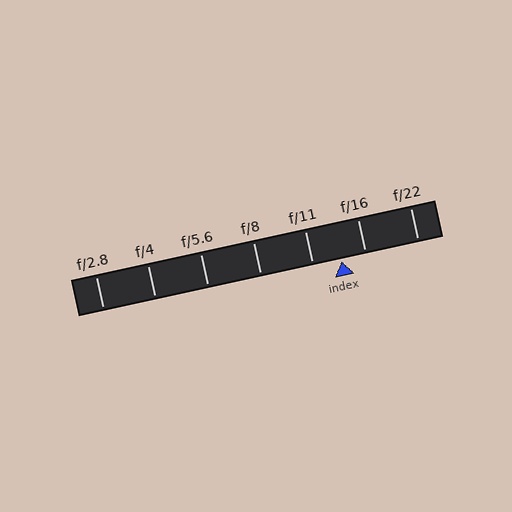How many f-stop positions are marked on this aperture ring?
There are 7 f-stop positions marked.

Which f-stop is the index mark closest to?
The index mark is closest to f/16.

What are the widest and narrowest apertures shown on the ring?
The widest aperture shown is f/2.8 and the narrowest is f/22.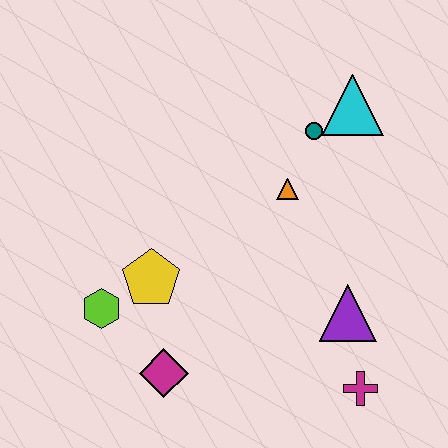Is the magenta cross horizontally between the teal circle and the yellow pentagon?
No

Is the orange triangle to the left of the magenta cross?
Yes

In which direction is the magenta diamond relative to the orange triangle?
The magenta diamond is below the orange triangle.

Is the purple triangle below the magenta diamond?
No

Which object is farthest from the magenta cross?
The cyan triangle is farthest from the magenta cross.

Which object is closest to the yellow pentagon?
The lime hexagon is closest to the yellow pentagon.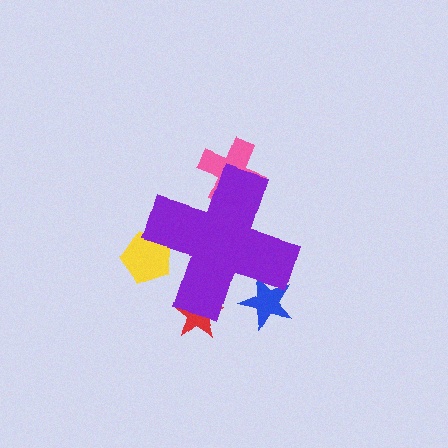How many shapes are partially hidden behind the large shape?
4 shapes are partially hidden.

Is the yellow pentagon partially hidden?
Yes, the yellow pentagon is partially hidden behind the purple cross.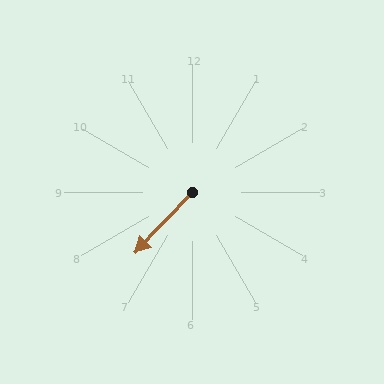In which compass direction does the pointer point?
Southwest.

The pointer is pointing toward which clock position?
Roughly 7 o'clock.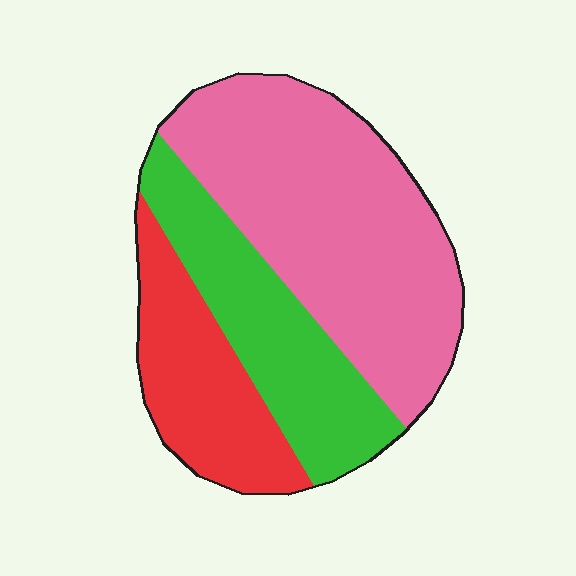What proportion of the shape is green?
Green covers about 25% of the shape.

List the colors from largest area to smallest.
From largest to smallest: pink, green, red.